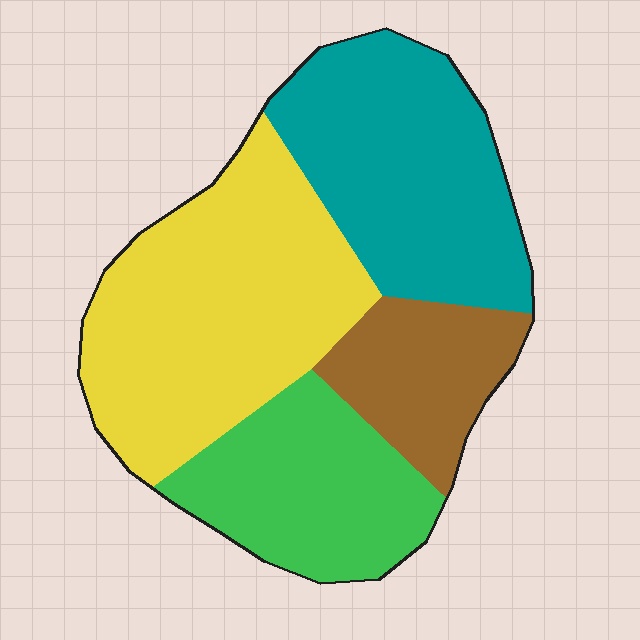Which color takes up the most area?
Yellow, at roughly 35%.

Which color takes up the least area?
Brown, at roughly 15%.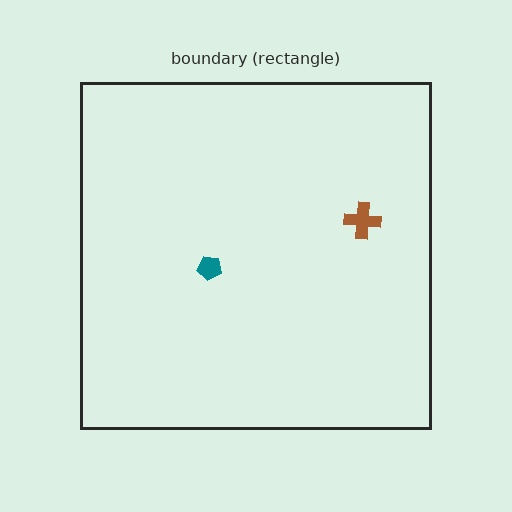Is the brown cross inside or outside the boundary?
Inside.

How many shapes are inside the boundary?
2 inside, 0 outside.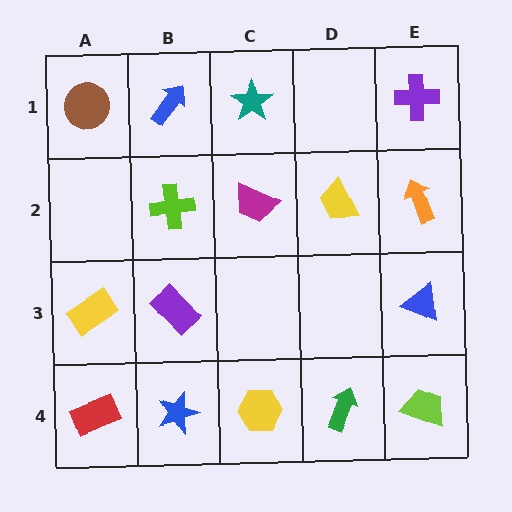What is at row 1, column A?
A brown circle.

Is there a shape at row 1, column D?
No, that cell is empty.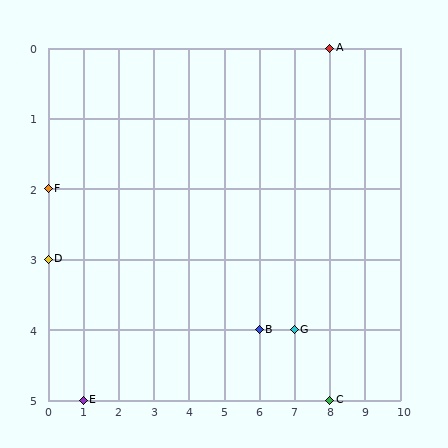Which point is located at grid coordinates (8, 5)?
Point C is at (8, 5).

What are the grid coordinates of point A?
Point A is at grid coordinates (8, 0).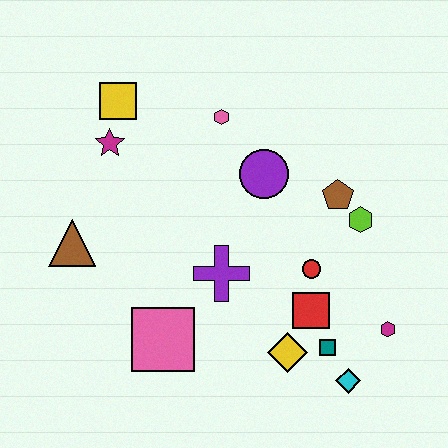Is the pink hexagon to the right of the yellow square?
Yes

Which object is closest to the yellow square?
The magenta star is closest to the yellow square.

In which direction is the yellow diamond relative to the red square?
The yellow diamond is below the red square.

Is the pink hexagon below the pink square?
No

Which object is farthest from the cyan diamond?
The yellow square is farthest from the cyan diamond.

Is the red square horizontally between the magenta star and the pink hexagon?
No